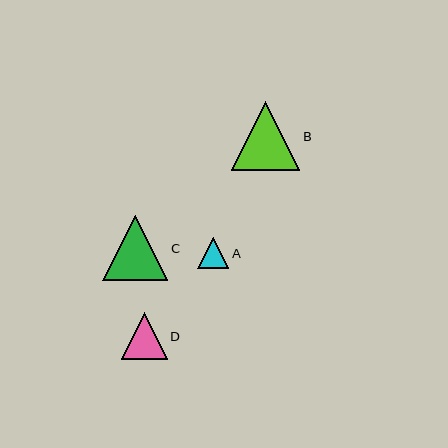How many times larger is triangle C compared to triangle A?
Triangle C is approximately 2.1 times the size of triangle A.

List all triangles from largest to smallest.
From largest to smallest: B, C, D, A.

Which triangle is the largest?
Triangle B is the largest with a size of approximately 69 pixels.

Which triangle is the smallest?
Triangle A is the smallest with a size of approximately 31 pixels.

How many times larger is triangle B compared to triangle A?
Triangle B is approximately 2.2 times the size of triangle A.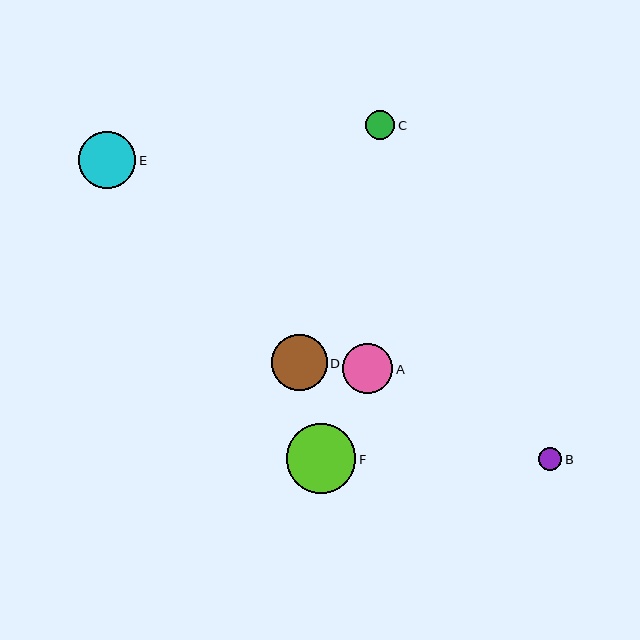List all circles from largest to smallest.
From largest to smallest: F, E, D, A, C, B.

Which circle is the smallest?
Circle B is the smallest with a size of approximately 23 pixels.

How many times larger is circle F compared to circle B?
Circle F is approximately 3.0 times the size of circle B.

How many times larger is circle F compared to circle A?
Circle F is approximately 1.4 times the size of circle A.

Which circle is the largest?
Circle F is the largest with a size of approximately 69 pixels.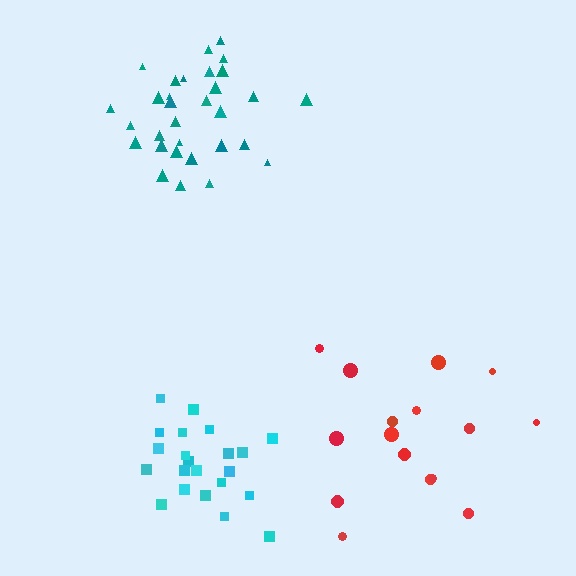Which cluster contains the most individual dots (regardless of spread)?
Teal (31).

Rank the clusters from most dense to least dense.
teal, cyan, red.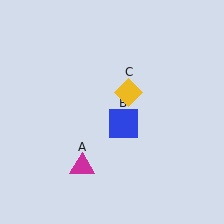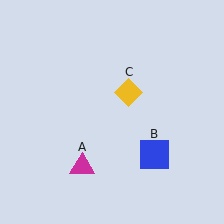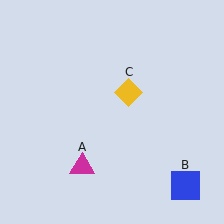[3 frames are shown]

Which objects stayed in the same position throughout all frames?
Magenta triangle (object A) and yellow diamond (object C) remained stationary.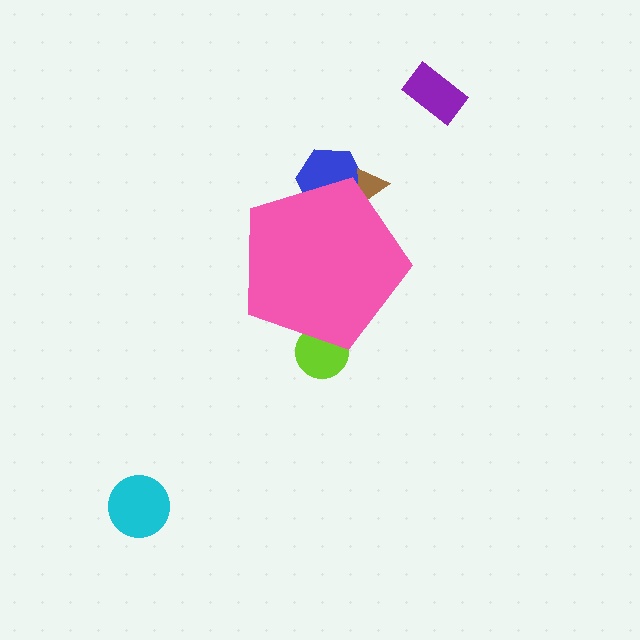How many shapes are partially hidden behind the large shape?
3 shapes are partially hidden.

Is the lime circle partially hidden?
Yes, the lime circle is partially hidden behind the pink pentagon.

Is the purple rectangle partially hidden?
No, the purple rectangle is fully visible.